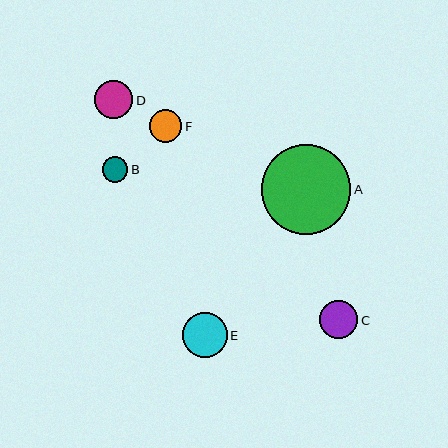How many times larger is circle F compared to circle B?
Circle F is approximately 1.3 times the size of circle B.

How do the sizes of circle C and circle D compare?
Circle C and circle D are approximately the same size.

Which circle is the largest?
Circle A is the largest with a size of approximately 90 pixels.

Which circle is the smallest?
Circle B is the smallest with a size of approximately 25 pixels.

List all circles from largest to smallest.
From largest to smallest: A, E, C, D, F, B.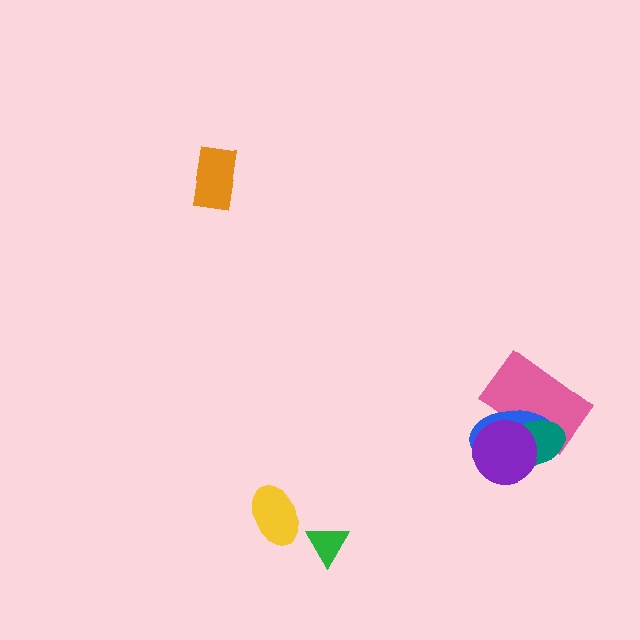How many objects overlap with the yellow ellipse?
0 objects overlap with the yellow ellipse.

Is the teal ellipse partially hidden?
Yes, it is partially covered by another shape.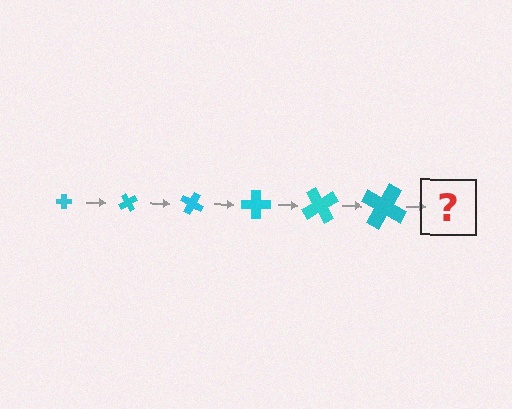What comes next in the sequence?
The next element should be a cross, larger than the previous one and rotated 360 degrees from the start.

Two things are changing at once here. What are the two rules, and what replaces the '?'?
The two rules are that the cross grows larger each step and it rotates 60 degrees each step. The '?' should be a cross, larger than the previous one and rotated 360 degrees from the start.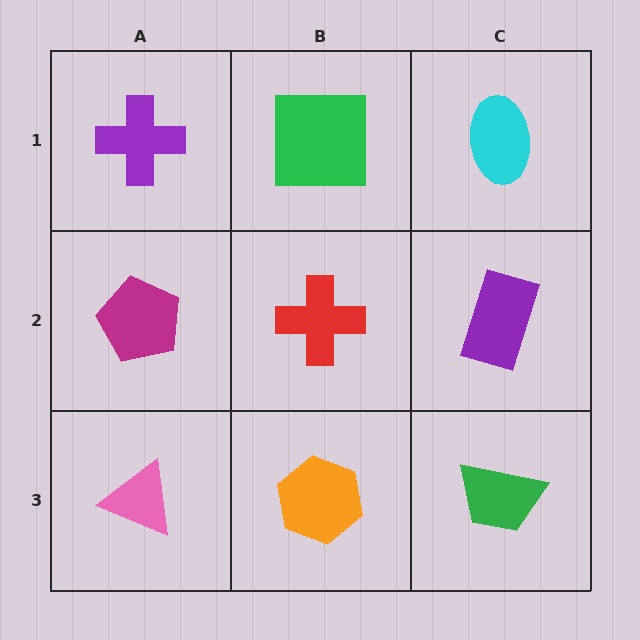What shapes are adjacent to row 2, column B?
A green square (row 1, column B), an orange hexagon (row 3, column B), a magenta pentagon (row 2, column A), a purple rectangle (row 2, column C).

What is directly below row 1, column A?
A magenta pentagon.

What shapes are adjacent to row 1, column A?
A magenta pentagon (row 2, column A), a green square (row 1, column B).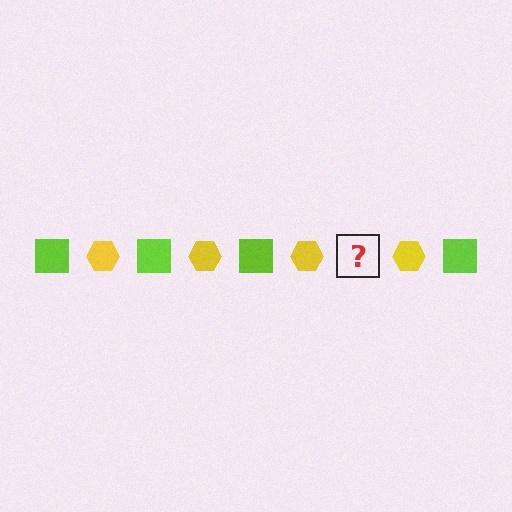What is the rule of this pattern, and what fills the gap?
The rule is that the pattern alternates between lime square and yellow hexagon. The gap should be filled with a lime square.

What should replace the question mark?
The question mark should be replaced with a lime square.